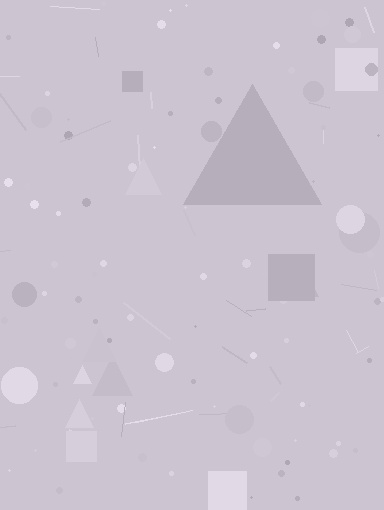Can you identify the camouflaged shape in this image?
The camouflaged shape is a triangle.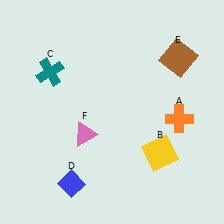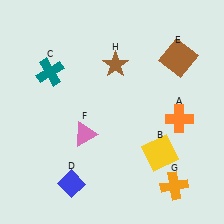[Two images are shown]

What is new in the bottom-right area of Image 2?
An orange cross (G) was added in the bottom-right area of Image 2.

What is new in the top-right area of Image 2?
A brown star (H) was added in the top-right area of Image 2.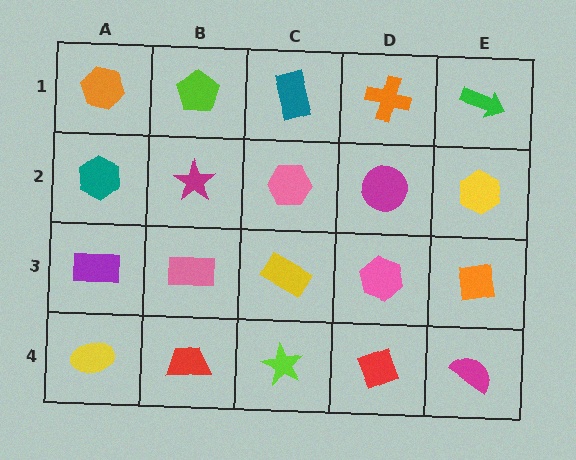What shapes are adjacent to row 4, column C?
A yellow rectangle (row 3, column C), a red trapezoid (row 4, column B), a red diamond (row 4, column D).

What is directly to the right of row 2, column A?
A magenta star.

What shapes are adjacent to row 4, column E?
An orange square (row 3, column E), a red diamond (row 4, column D).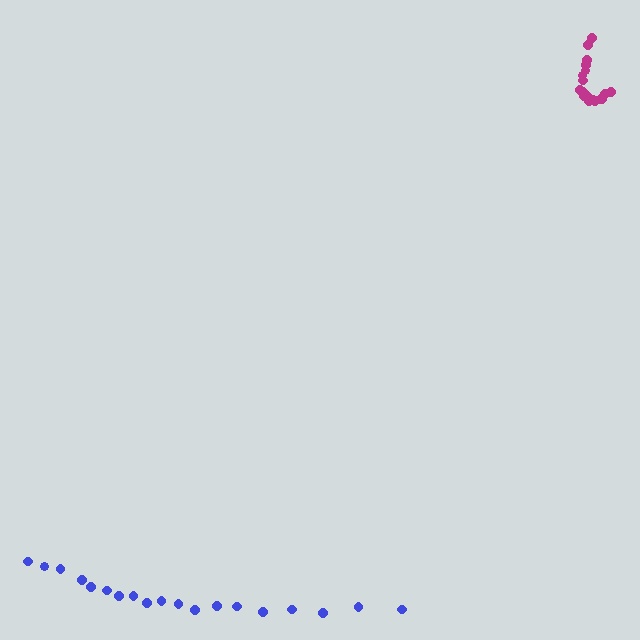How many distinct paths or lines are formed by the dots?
There are 2 distinct paths.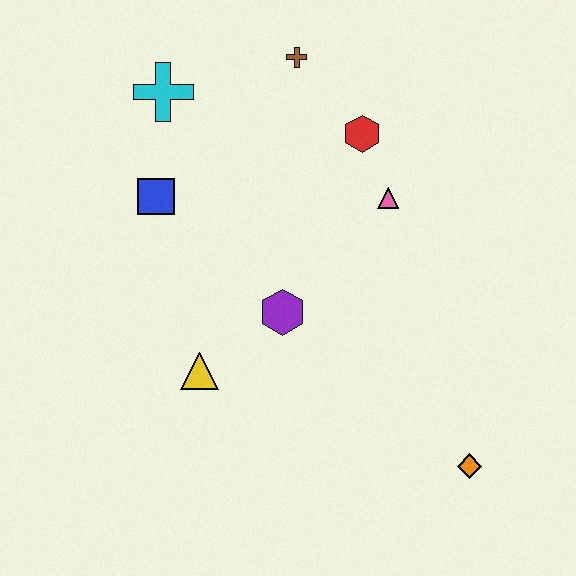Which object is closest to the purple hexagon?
The yellow triangle is closest to the purple hexagon.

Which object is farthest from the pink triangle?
The orange diamond is farthest from the pink triangle.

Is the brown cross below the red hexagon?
No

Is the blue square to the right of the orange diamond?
No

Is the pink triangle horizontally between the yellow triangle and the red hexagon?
No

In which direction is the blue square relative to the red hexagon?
The blue square is to the left of the red hexagon.